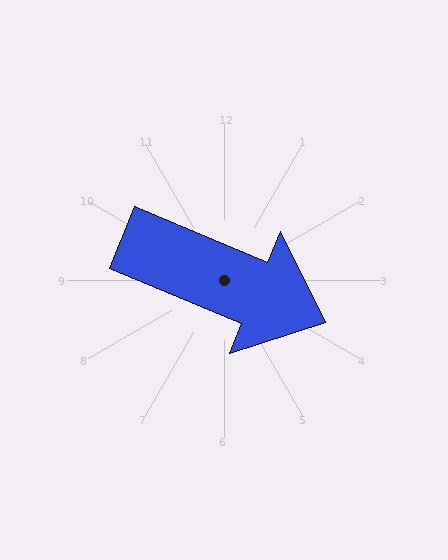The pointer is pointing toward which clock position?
Roughly 4 o'clock.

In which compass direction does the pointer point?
Southeast.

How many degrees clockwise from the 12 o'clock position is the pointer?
Approximately 113 degrees.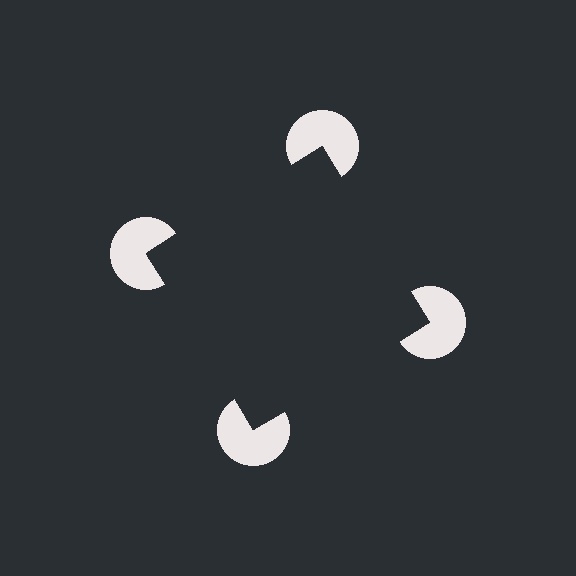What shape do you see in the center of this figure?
An illusory square — its edges are inferred from the aligned wedge cuts in the pac-man discs, not physically drawn.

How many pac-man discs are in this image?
There are 4 — one at each vertex of the illusory square.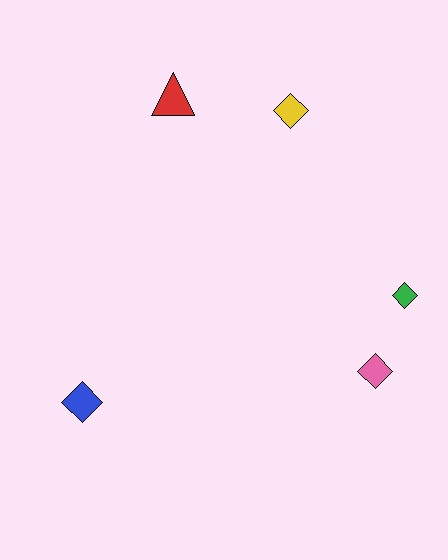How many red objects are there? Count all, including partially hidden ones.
There is 1 red object.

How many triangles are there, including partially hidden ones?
There is 1 triangle.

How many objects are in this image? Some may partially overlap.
There are 5 objects.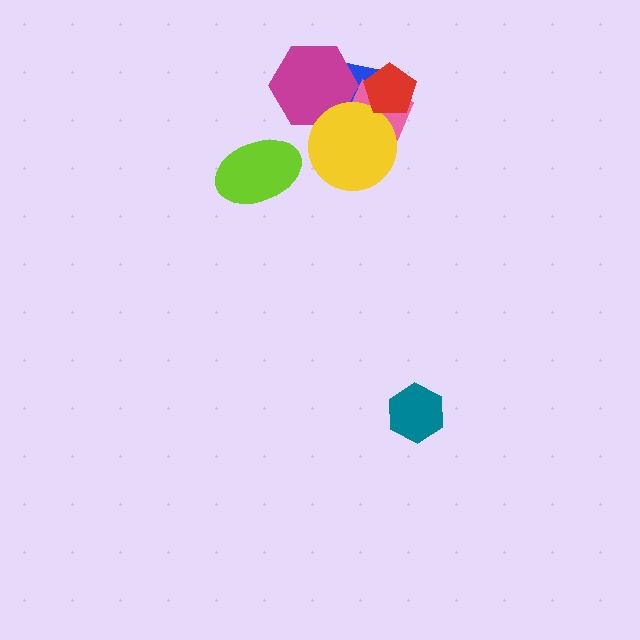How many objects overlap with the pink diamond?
4 objects overlap with the pink diamond.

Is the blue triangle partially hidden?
Yes, it is partially covered by another shape.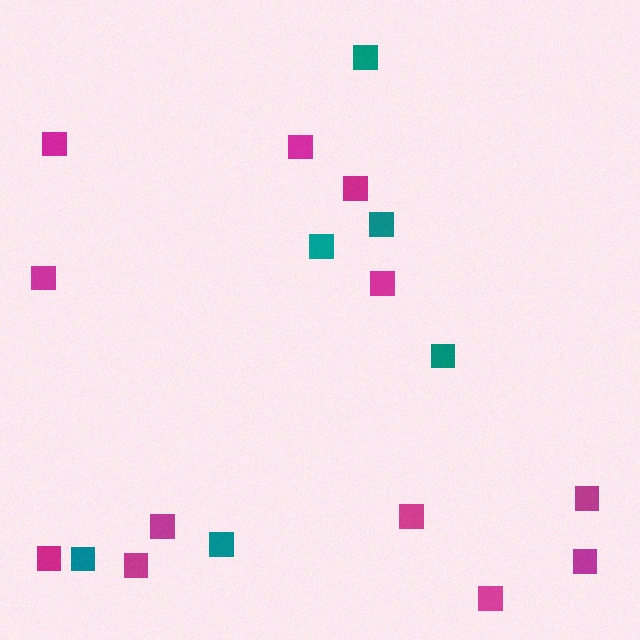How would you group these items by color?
There are 2 groups: one group of magenta squares (12) and one group of teal squares (6).